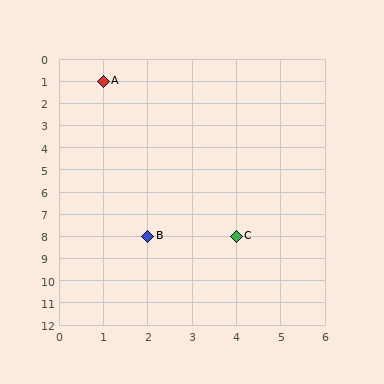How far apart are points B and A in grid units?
Points B and A are 1 column and 7 rows apart (about 7.1 grid units diagonally).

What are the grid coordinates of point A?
Point A is at grid coordinates (1, 1).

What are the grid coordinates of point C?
Point C is at grid coordinates (4, 8).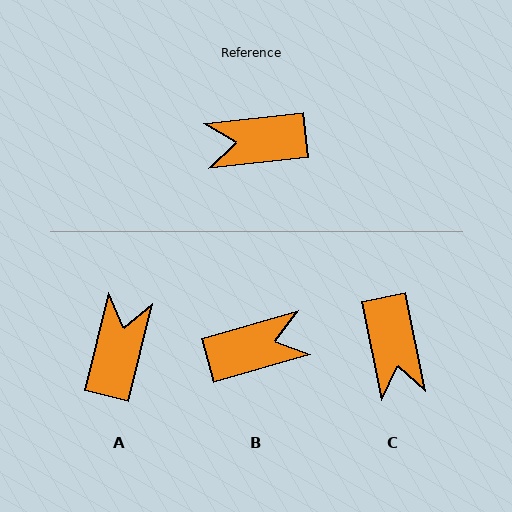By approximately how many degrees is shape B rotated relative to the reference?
Approximately 170 degrees clockwise.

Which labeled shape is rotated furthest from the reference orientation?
B, about 170 degrees away.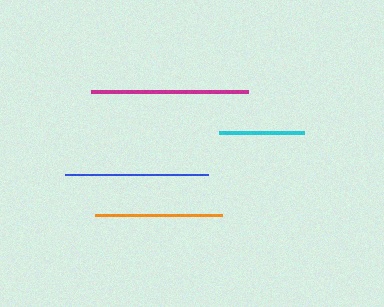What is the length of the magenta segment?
The magenta segment is approximately 157 pixels long.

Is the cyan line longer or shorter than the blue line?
The blue line is longer than the cyan line.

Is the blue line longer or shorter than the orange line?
The blue line is longer than the orange line.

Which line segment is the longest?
The magenta line is the longest at approximately 157 pixels.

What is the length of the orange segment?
The orange segment is approximately 127 pixels long.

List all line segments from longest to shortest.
From longest to shortest: magenta, blue, orange, cyan.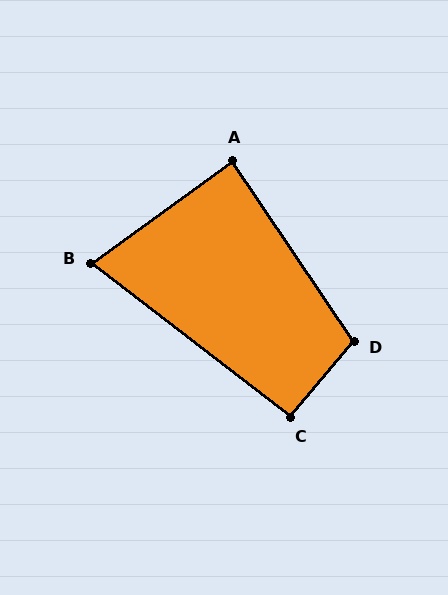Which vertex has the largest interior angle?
D, at approximately 106 degrees.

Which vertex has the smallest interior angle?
B, at approximately 74 degrees.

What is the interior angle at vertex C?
Approximately 92 degrees (approximately right).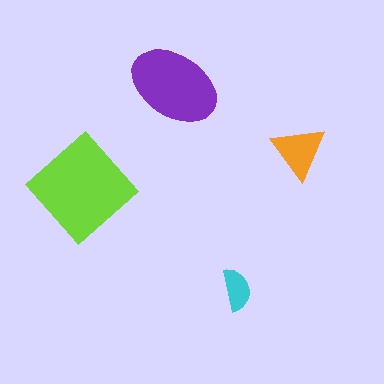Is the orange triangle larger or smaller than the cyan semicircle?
Larger.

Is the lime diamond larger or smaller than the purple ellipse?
Larger.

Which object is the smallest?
The cyan semicircle.